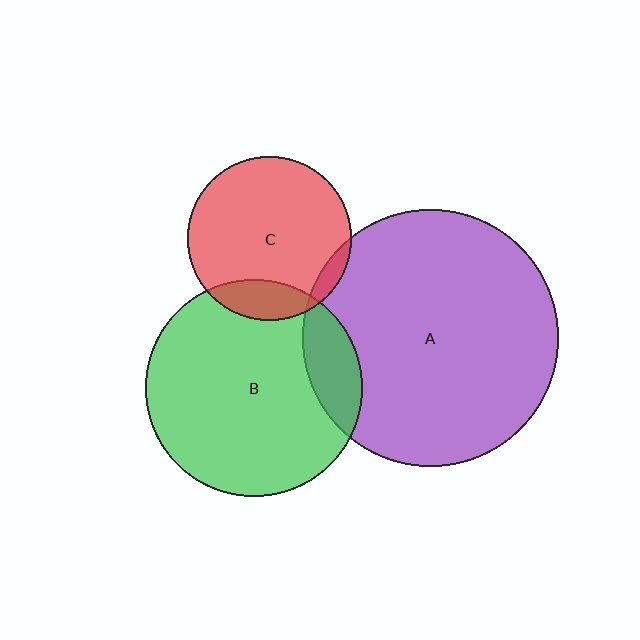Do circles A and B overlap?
Yes.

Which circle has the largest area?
Circle A (purple).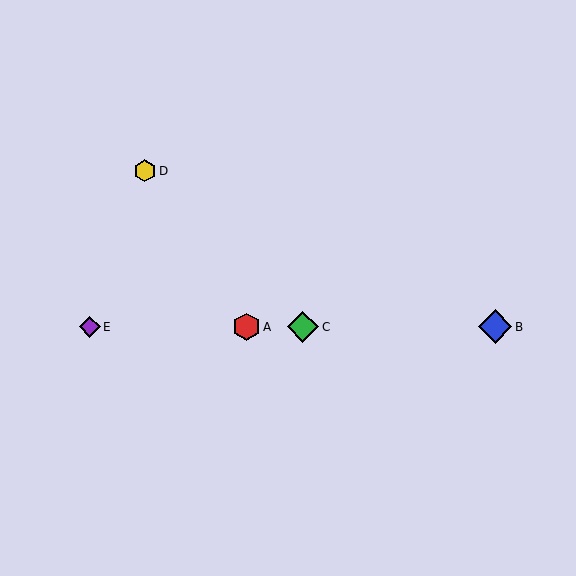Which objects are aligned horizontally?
Objects A, B, C, E are aligned horizontally.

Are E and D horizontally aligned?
No, E is at y≈327 and D is at y≈171.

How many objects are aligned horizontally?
4 objects (A, B, C, E) are aligned horizontally.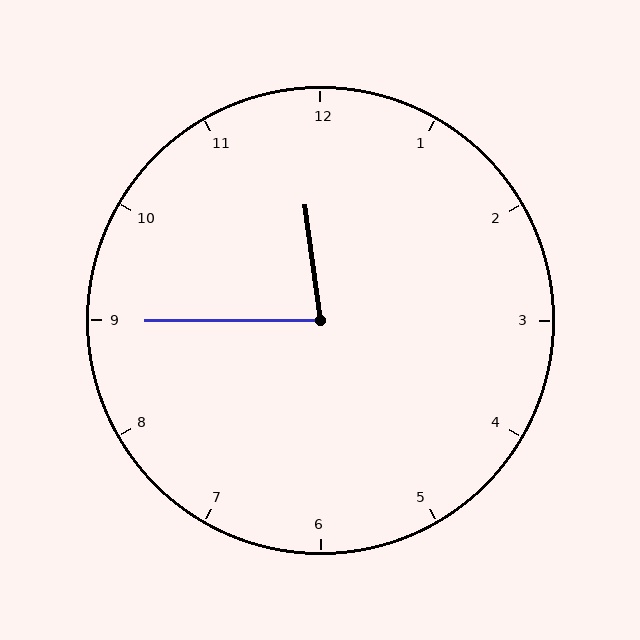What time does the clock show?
11:45.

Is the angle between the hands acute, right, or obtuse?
It is acute.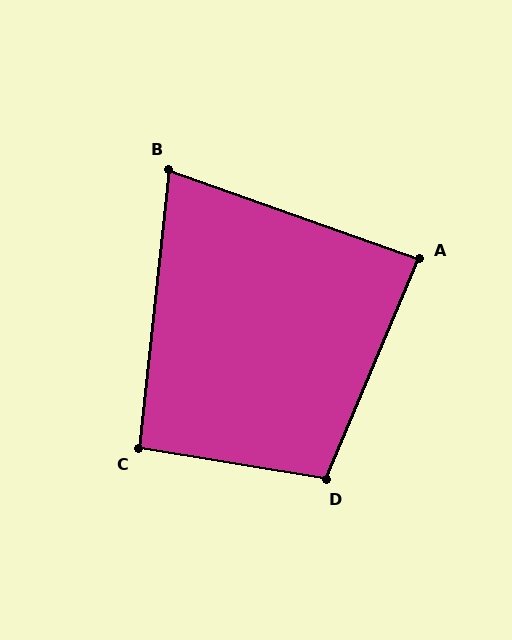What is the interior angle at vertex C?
Approximately 93 degrees (approximately right).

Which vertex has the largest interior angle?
D, at approximately 103 degrees.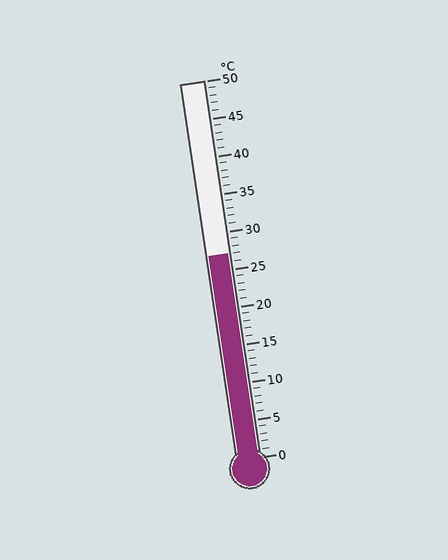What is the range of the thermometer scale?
The thermometer scale ranges from 0°C to 50°C.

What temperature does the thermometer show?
The thermometer shows approximately 27°C.